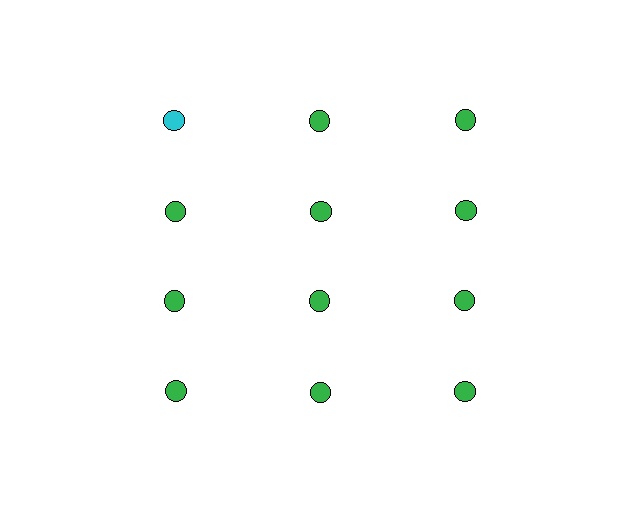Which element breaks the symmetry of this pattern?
The cyan circle in the top row, leftmost column breaks the symmetry. All other shapes are green circles.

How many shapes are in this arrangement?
There are 12 shapes arranged in a grid pattern.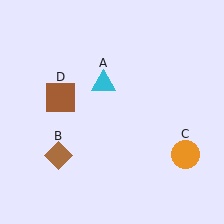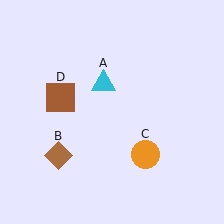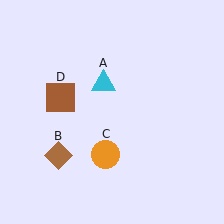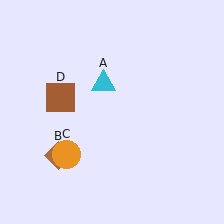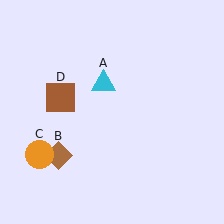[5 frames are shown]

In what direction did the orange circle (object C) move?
The orange circle (object C) moved left.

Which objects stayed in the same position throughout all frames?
Cyan triangle (object A) and brown diamond (object B) and brown square (object D) remained stationary.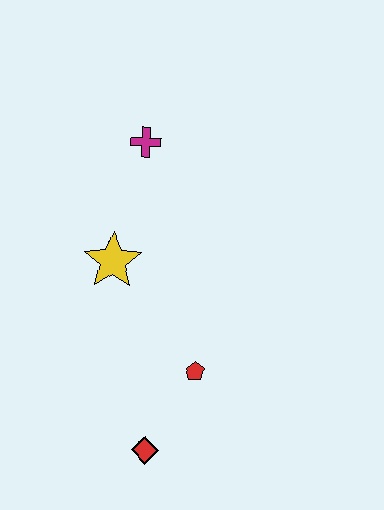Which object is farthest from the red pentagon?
The magenta cross is farthest from the red pentagon.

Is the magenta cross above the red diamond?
Yes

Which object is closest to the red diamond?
The red pentagon is closest to the red diamond.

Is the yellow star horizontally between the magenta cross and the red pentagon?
No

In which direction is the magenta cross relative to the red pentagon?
The magenta cross is above the red pentagon.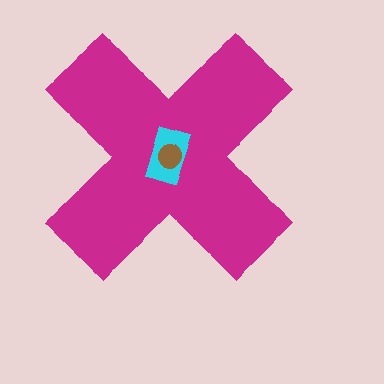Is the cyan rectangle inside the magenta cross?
Yes.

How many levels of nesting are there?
3.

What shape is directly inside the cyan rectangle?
The brown circle.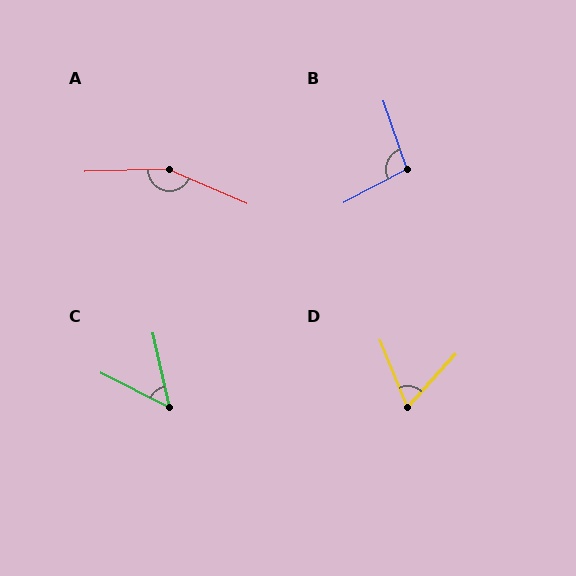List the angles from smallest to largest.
C (51°), D (65°), B (99°), A (155°).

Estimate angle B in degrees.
Approximately 99 degrees.